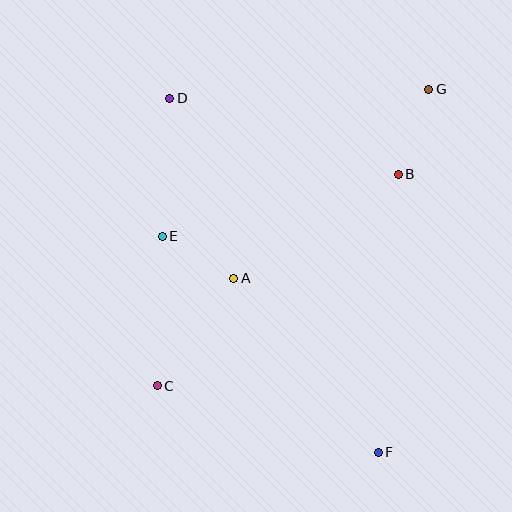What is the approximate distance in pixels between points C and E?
The distance between C and E is approximately 149 pixels.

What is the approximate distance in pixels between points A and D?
The distance between A and D is approximately 191 pixels.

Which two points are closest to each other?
Points A and E are closest to each other.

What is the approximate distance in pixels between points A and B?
The distance between A and B is approximately 194 pixels.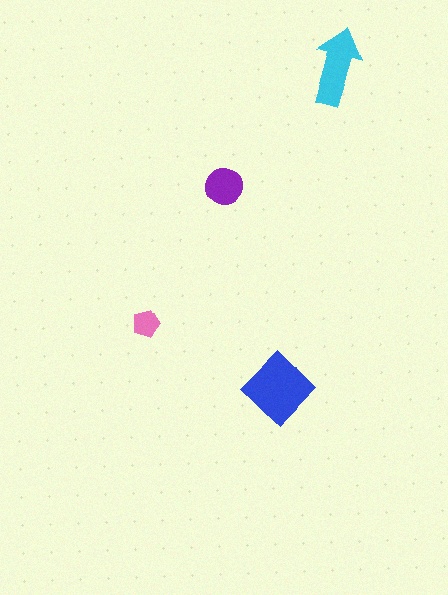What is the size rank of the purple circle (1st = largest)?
3rd.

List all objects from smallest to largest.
The pink pentagon, the purple circle, the cyan arrow, the blue diamond.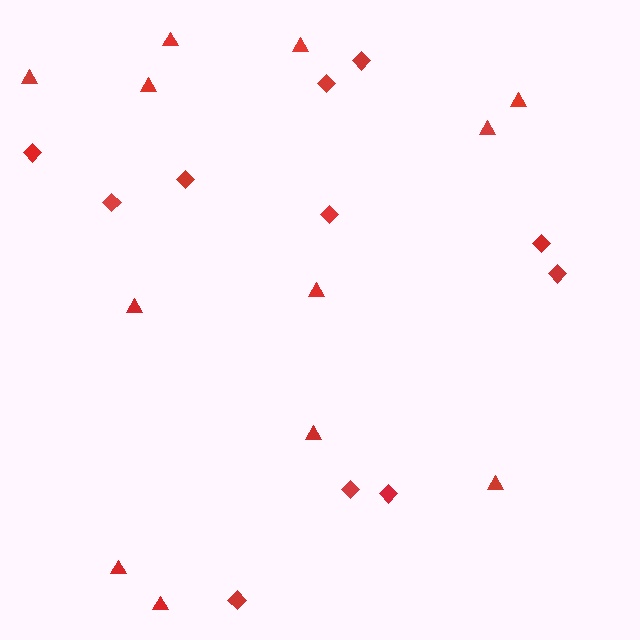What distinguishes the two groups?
There are 2 groups: one group of diamonds (11) and one group of triangles (12).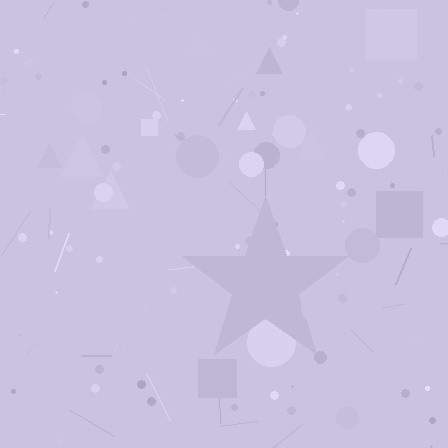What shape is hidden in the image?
A star is hidden in the image.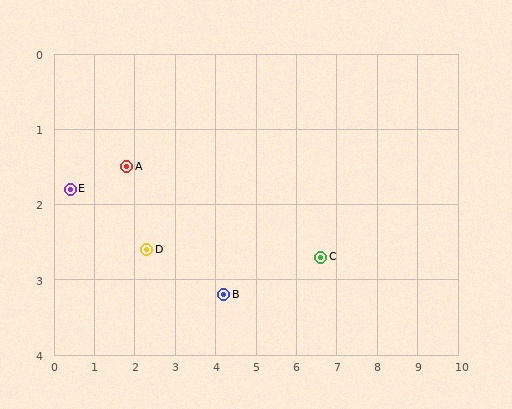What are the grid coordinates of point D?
Point D is at approximately (2.3, 2.6).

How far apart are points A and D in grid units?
Points A and D are about 1.2 grid units apart.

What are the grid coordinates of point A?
Point A is at approximately (1.8, 1.5).